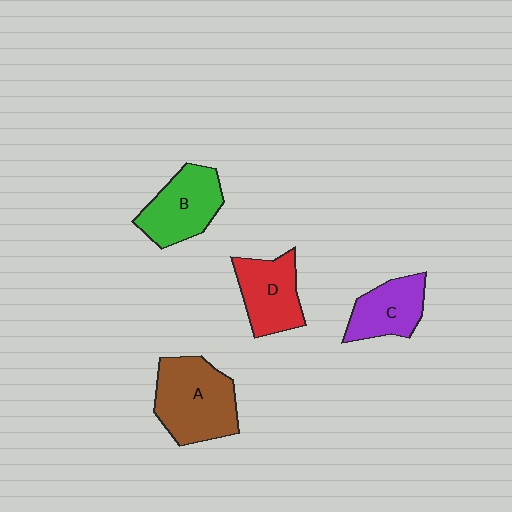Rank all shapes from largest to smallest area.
From largest to smallest: A (brown), B (green), D (red), C (purple).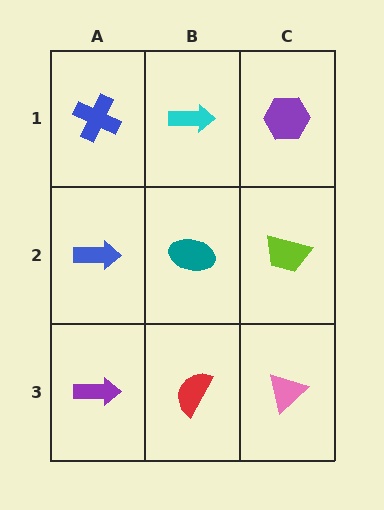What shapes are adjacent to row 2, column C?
A purple hexagon (row 1, column C), a pink triangle (row 3, column C), a teal ellipse (row 2, column B).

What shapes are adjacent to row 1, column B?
A teal ellipse (row 2, column B), a blue cross (row 1, column A), a purple hexagon (row 1, column C).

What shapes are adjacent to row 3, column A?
A blue arrow (row 2, column A), a red semicircle (row 3, column B).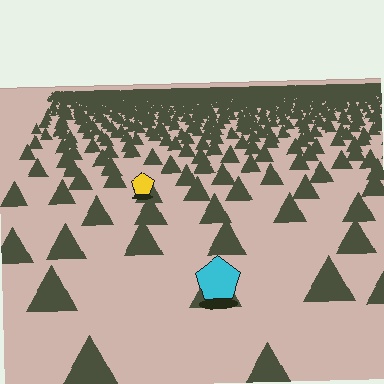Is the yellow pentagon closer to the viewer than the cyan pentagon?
No. The cyan pentagon is closer — you can tell from the texture gradient: the ground texture is coarser near it.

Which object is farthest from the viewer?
The yellow pentagon is farthest from the viewer. It appears smaller and the ground texture around it is denser.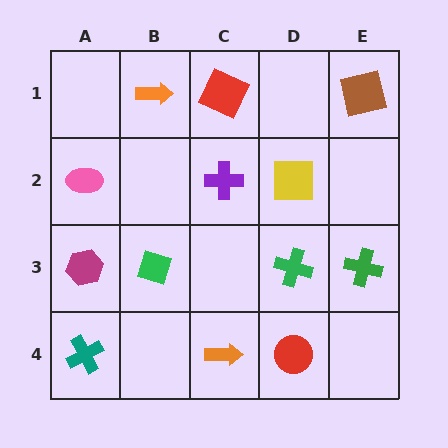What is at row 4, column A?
A teal cross.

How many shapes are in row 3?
4 shapes.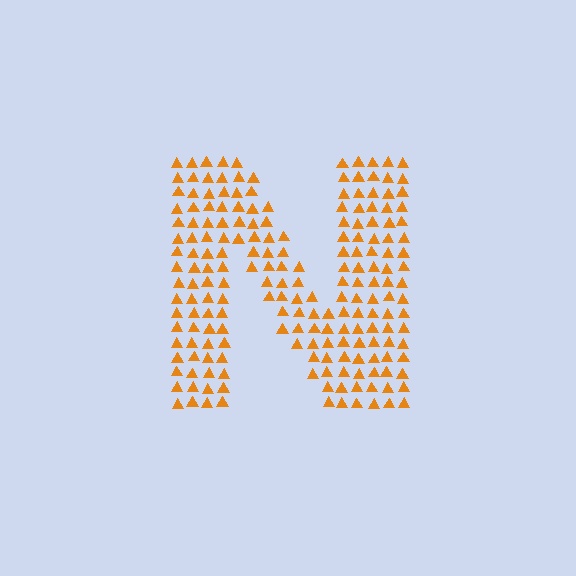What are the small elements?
The small elements are triangles.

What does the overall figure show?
The overall figure shows the letter N.